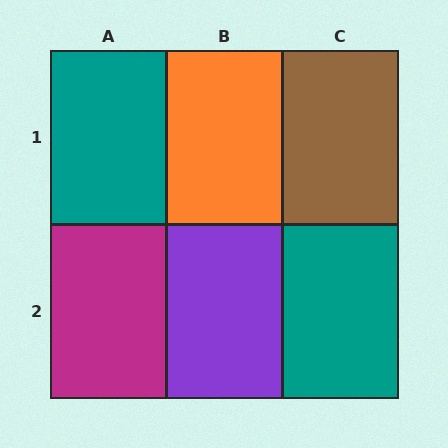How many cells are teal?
2 cells are teal.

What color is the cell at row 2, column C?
Teal.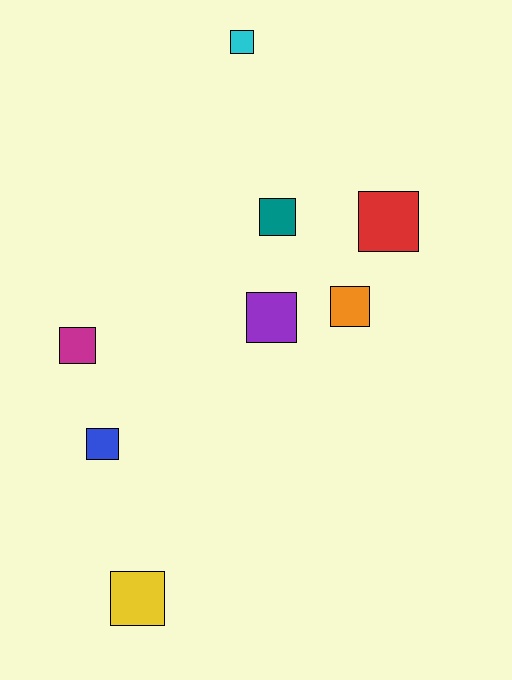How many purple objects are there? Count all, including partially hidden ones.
There is 1 purple object.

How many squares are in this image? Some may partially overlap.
There are 8 squares.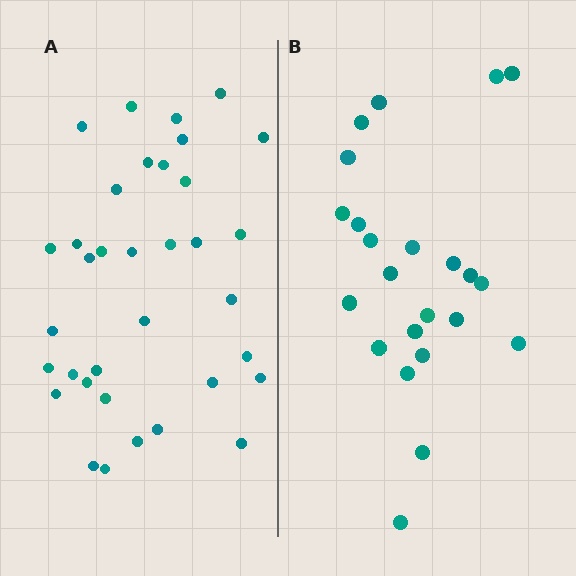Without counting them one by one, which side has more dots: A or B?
Region A (the left region) has more dots.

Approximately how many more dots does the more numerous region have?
Region A has roughly 12 or so more dots than region B.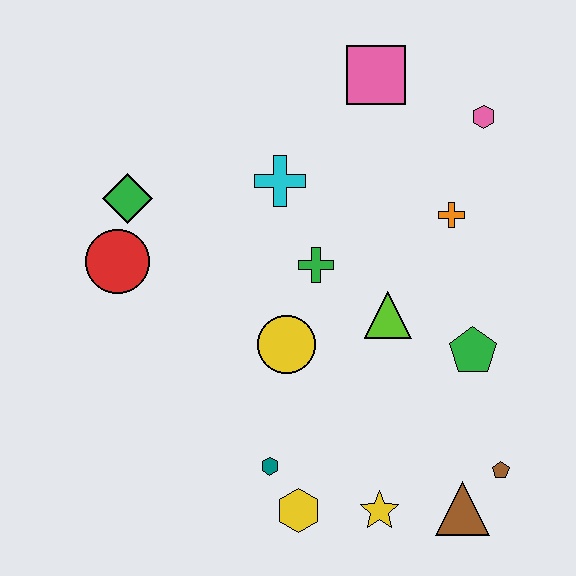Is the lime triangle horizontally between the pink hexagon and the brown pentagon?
No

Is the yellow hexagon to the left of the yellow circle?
No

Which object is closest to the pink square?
The pink hexagon is closest to the pink square.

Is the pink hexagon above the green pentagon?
Yes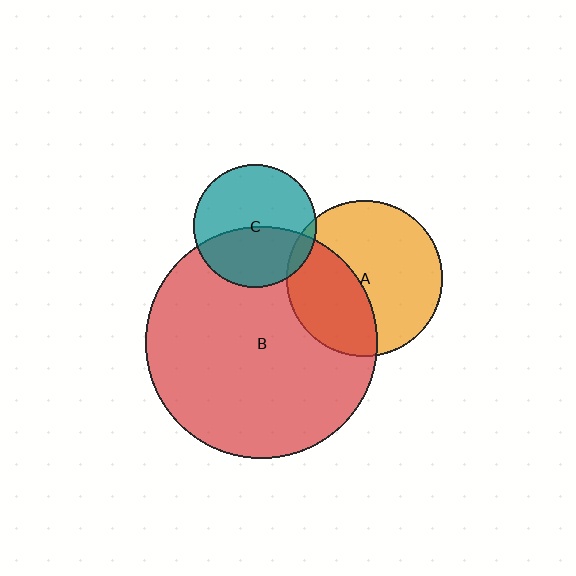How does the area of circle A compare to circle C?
Approximately 1.6 times.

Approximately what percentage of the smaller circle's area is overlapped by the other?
Approximately 5%.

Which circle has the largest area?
Circle B (red).